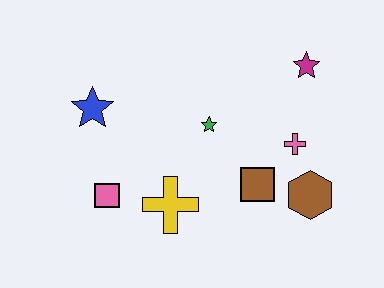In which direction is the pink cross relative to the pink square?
The pink cross is to the right of the pink square.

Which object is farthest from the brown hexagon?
The blue star is farthest from the brown hexagon.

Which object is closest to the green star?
The brown square is closest to the green star.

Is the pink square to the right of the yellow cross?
No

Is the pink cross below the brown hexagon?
No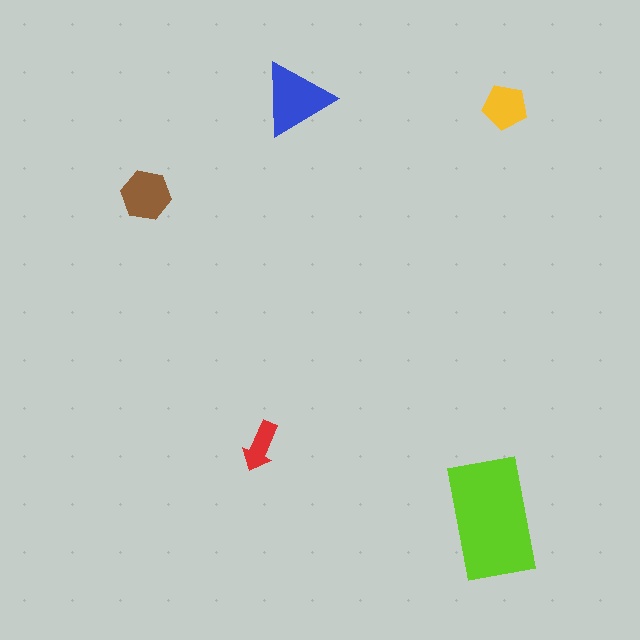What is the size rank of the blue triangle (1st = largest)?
2nd.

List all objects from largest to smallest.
The lime rectangle, the blue triangle, the brown hexagon, the yellow pentagon, the red arrow.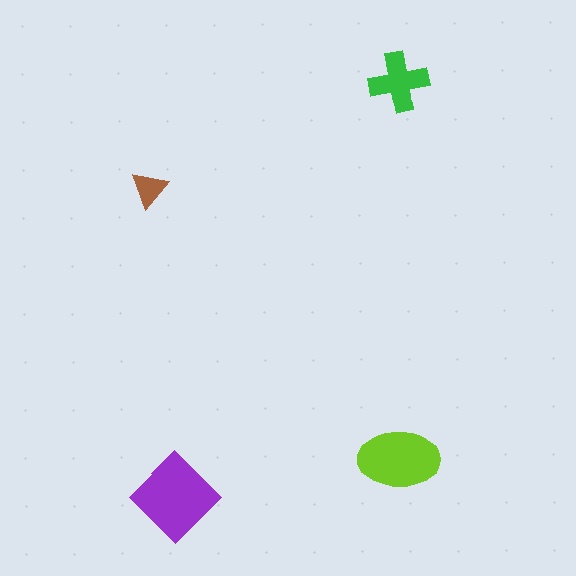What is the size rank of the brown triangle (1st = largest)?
4th.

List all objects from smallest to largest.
The brown triangle, the green cross, the lime ellipse, the purple diamond.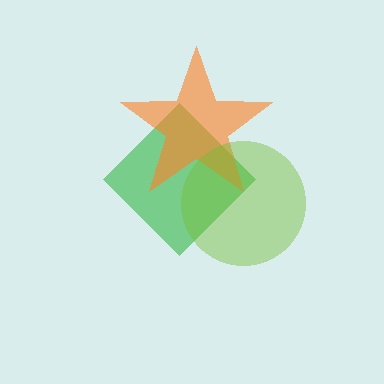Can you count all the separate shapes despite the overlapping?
Yes, there are 3 separate shapes.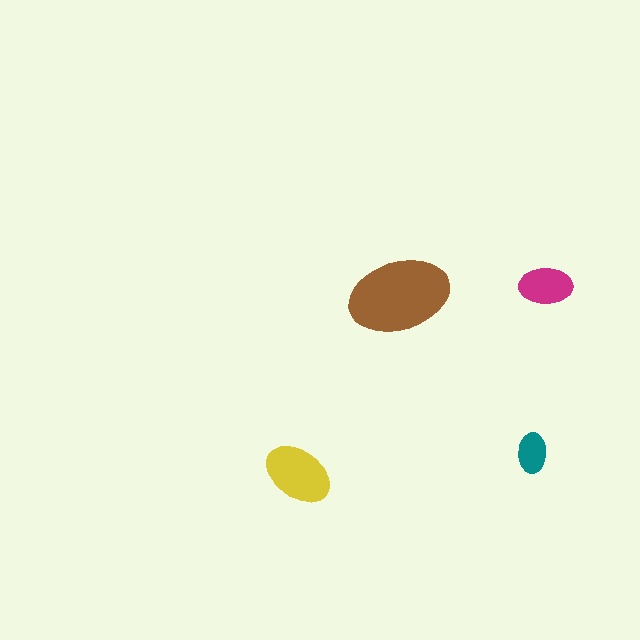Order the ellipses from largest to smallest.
the brown one, the yellow one, the magenta one, the teal one.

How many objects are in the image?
There are 4 objects in the image.